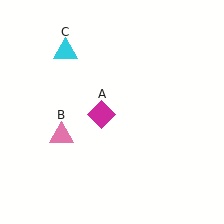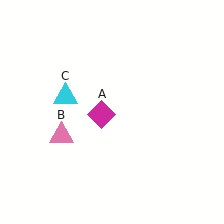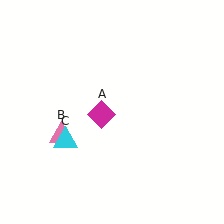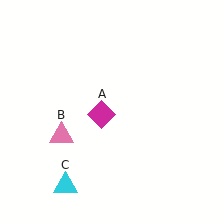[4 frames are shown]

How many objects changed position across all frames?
1 object changed position: cyan triangle (object C).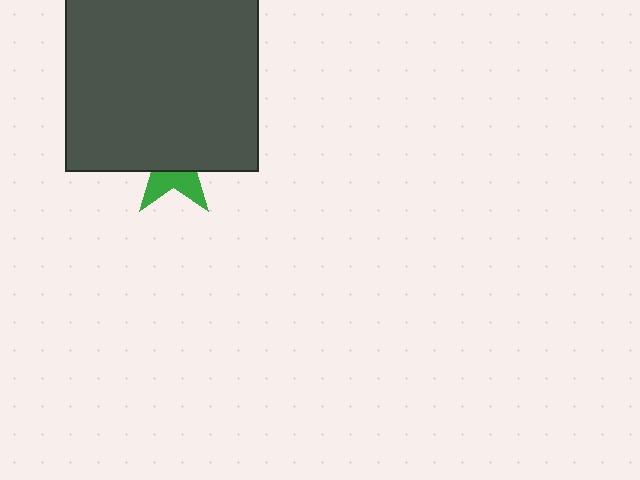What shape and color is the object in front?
The object in front is a dark gray rectangle.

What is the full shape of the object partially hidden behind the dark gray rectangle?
The partially hidden object is a green star.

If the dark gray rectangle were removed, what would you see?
You would see the complete green star.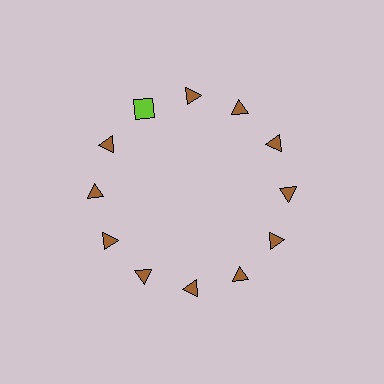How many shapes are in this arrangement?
There are 12 shapes arranged in a ring pattern.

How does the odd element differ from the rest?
It differs in both color (lime instead of brown) and shape (square instead of triangle).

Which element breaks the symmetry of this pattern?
The lime square at roughly the 11 o'clock position breaks the symmetry. All other shapes are brown triangles.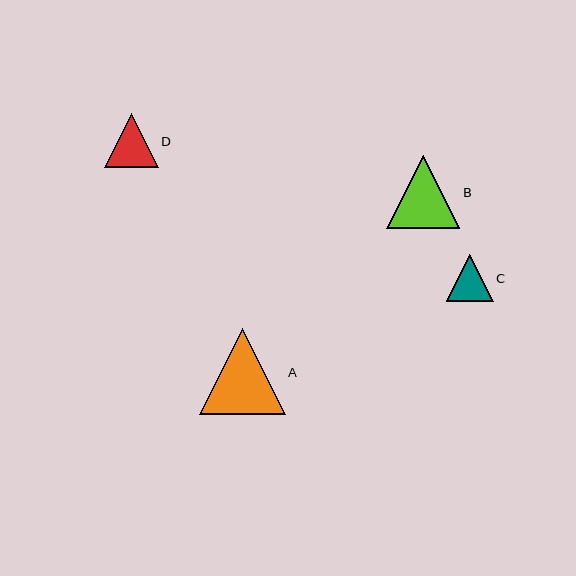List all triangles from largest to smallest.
From largest to smallest: A, B, D, C.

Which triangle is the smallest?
Triangle C is the smallest with a size of approximately 46 pixels.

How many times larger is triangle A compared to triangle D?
Triangle A is approximately 1.6 times the size of triangle D.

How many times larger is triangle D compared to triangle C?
Triangle D is approximately 1.2 times the size of triangle C.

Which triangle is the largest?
Triangle A is the largest with a size of approximately 85 pixels.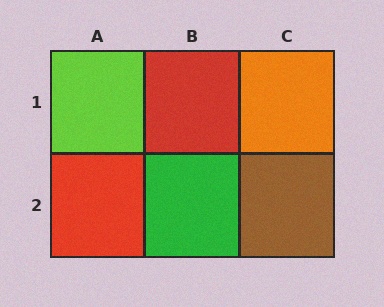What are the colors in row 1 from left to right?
Lime, red, orange.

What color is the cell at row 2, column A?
Red.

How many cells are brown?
1 cell is brown.